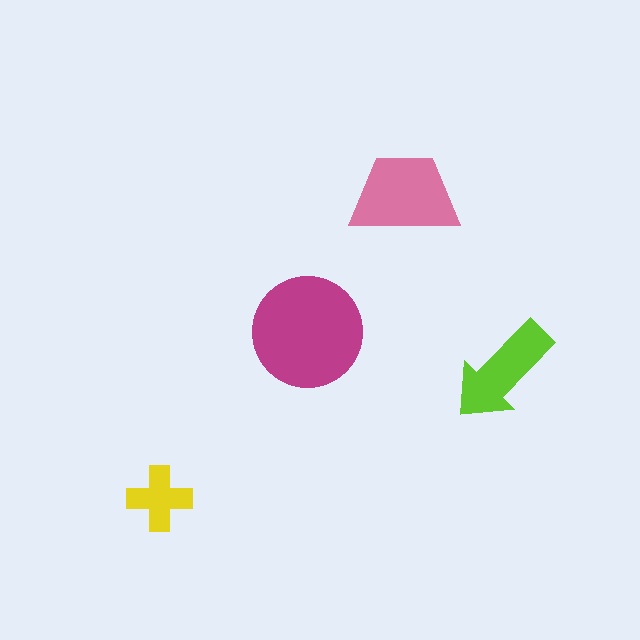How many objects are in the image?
There are 4 objects in the image.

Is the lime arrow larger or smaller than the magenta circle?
Smaller.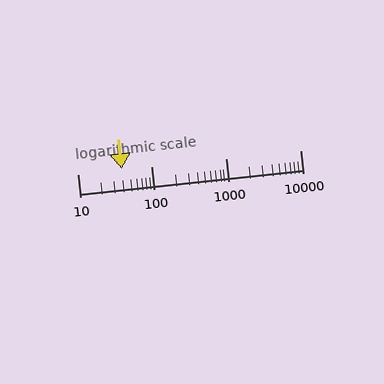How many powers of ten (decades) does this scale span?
The scale spans 3 decades, from 10 to 10000.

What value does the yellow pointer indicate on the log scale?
The pointer indicates approximately 39.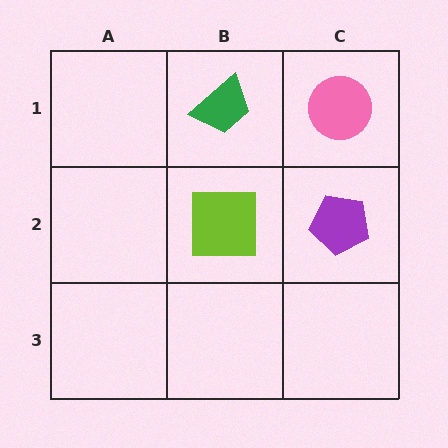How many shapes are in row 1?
2 shapes.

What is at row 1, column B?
A green trapezoid.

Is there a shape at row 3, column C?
No, that cell is empty.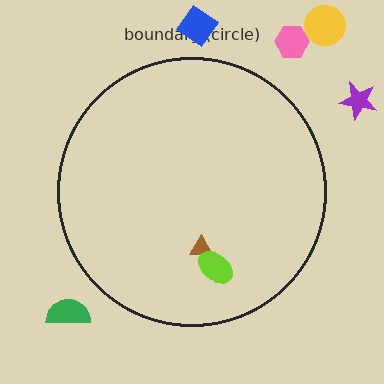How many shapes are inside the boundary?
2 inside, 5 outside.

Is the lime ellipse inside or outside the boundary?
Inside.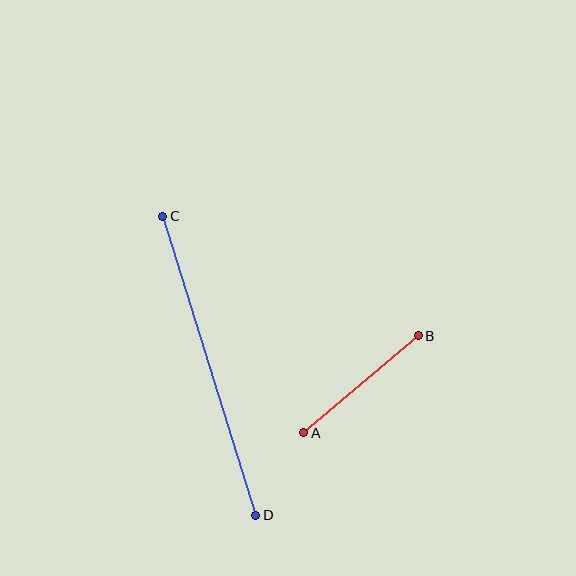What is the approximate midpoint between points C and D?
The midpoint is at approximately (209, 366) pixels.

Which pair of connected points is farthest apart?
Points C and D are farthest apart.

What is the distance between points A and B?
The distance is approximately 150 pixels.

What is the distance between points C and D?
The distance is approximately 313 pixels.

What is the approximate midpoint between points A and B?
The midpoint is at approximately (361, 384) pixels.